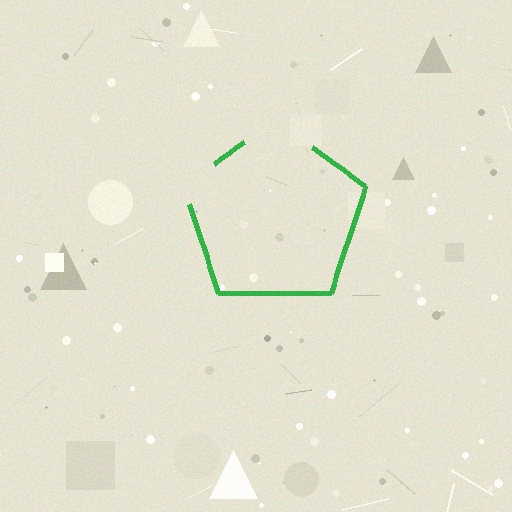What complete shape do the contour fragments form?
The contour fragments form a pentagon.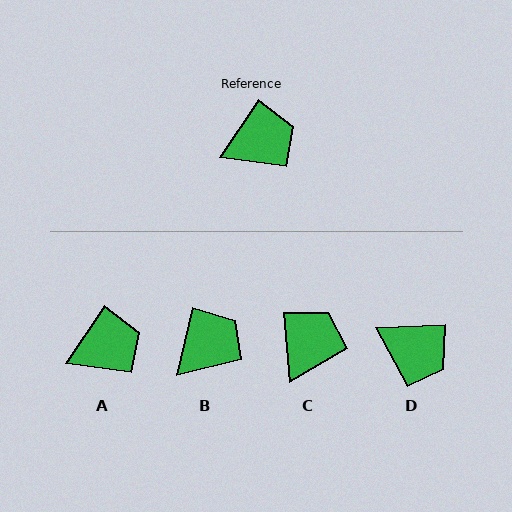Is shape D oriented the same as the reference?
No, it is off by about 54 degrees.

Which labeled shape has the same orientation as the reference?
A.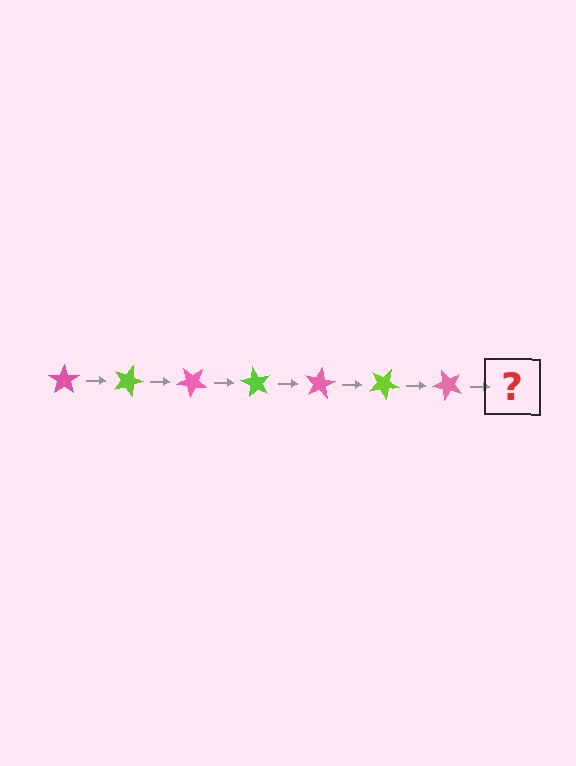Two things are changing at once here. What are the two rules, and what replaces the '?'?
The two rules are that it rotates 20 degrees each step and the color cycles through pink and lime. The '?' should be a lime star, rotated 140 degrees from the start.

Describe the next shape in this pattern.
It should be a lime star, rotated 140 degrees from the start.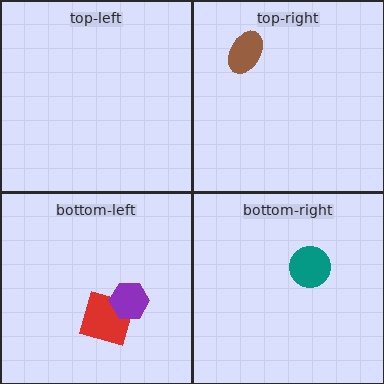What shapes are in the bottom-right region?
The teal circle.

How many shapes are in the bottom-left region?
2.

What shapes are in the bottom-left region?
The red diamond, the purple hexagon.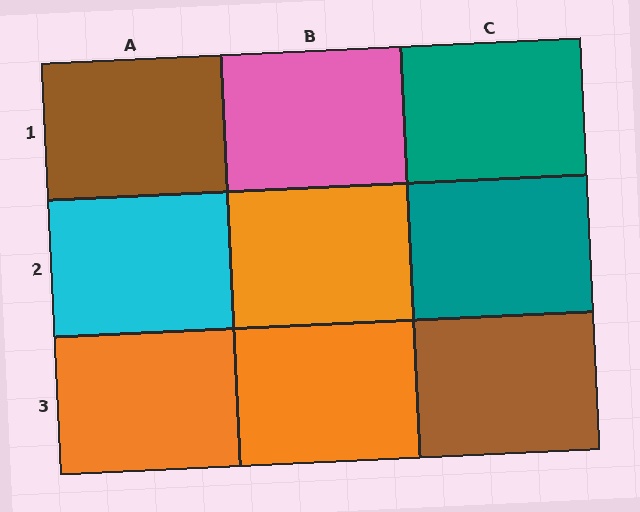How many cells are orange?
3 cells are orange.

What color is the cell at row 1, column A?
Brown.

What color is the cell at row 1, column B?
Pink.